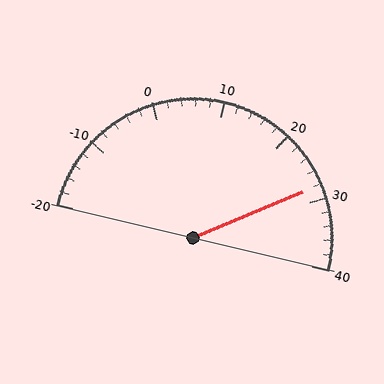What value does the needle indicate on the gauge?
The needle indicates approximately 28.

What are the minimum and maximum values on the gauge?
The gauge ranges from -20 to 40.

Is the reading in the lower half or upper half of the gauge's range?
The reading is in the upper half of the range (-20 to 40).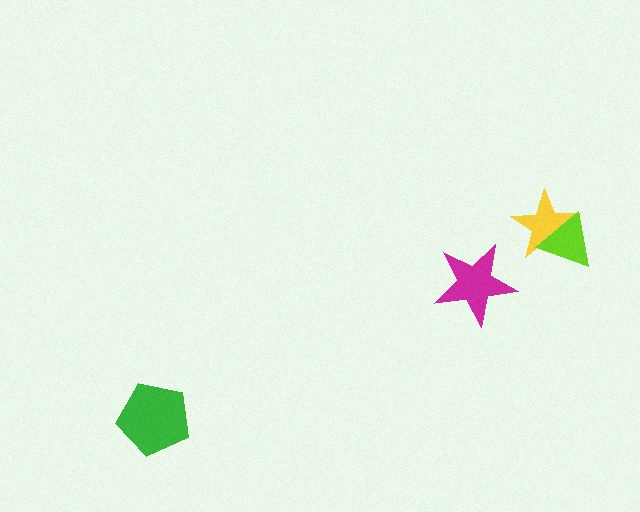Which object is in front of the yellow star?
The lime triangle is in front of the yellow star.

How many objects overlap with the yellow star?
1 object overlaps with the yellow star.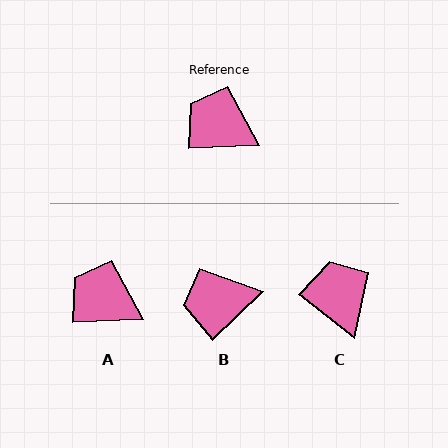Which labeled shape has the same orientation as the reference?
A.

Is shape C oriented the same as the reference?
No, it is off by about 41 degrees.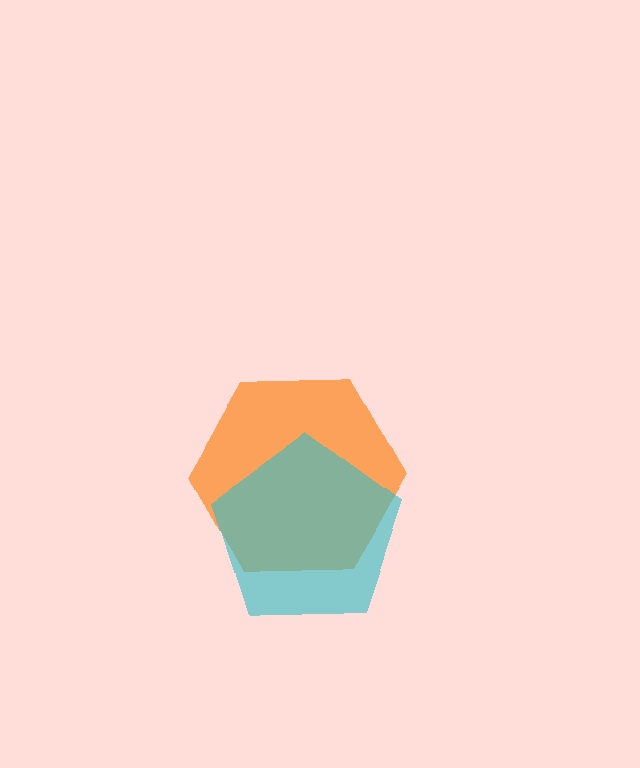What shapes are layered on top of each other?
The layered shapes are: an orange hexagon, a cyan pentagon.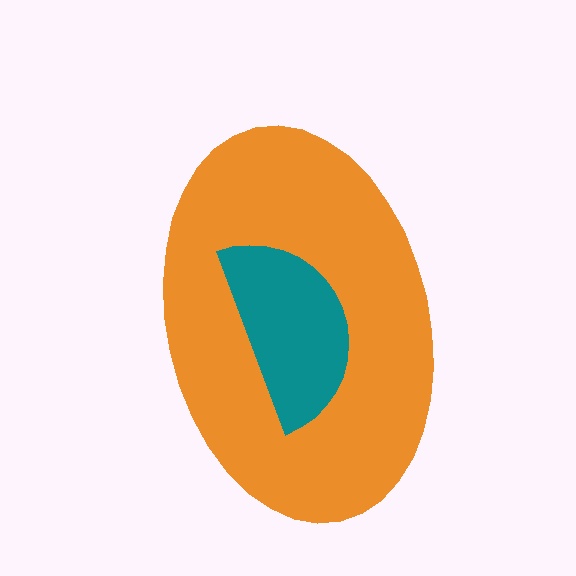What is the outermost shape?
The orange ellipse.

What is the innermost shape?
The teal semicircle.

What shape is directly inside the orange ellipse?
The teal semicircle.